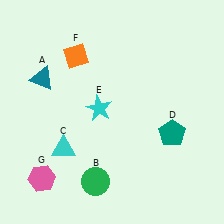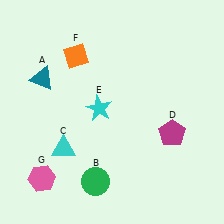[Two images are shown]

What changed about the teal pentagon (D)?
In Image 1, D is teal. In Image 2, it changed to magenta.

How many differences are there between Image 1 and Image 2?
There is 1 difference between the two images.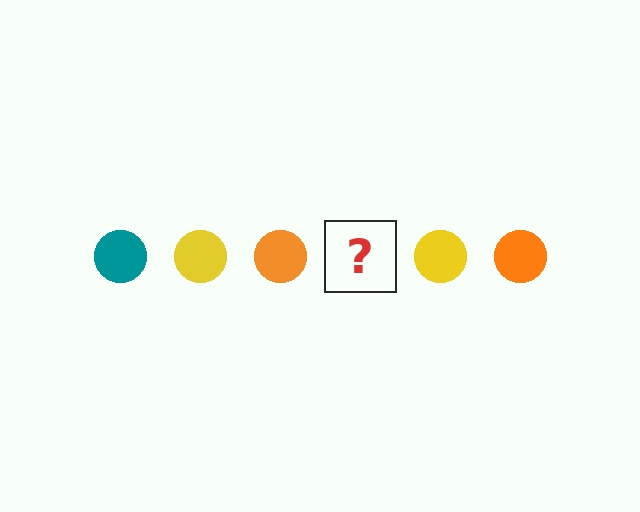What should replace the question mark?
The question mark should be replaced with a teal circle.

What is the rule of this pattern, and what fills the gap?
The rule is that the pattern cycles through teal, yellow, orange circles. The gap should be filled with a teal circle.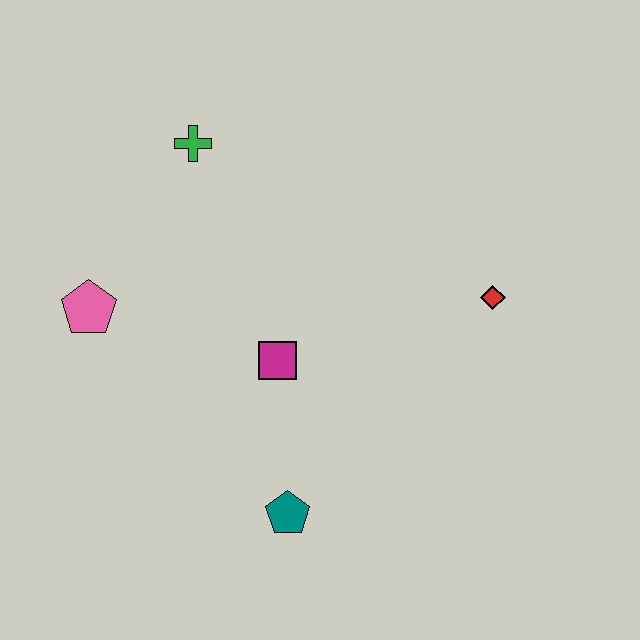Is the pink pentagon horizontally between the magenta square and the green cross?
No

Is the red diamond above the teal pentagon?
Yes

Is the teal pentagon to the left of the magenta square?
No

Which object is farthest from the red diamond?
The pink pentagon is farthest from the red diamond.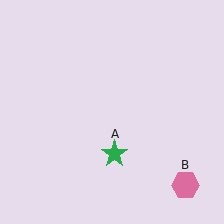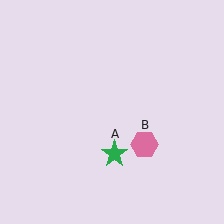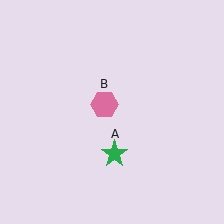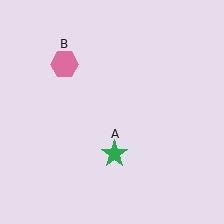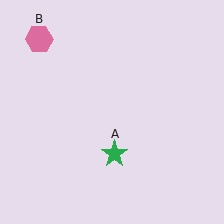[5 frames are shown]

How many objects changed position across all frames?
1 object changed position: pink hexagon (object B).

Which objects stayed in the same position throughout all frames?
Green star (object A) remained stationary.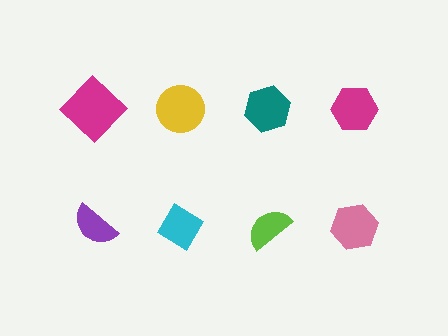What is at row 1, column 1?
A magenta diamond.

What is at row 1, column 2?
A yellow circle.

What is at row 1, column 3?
A teal hexagon.